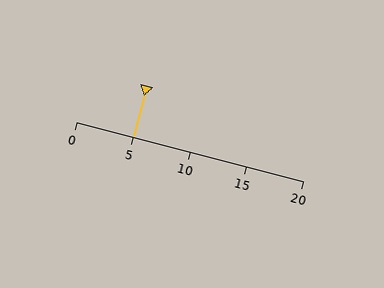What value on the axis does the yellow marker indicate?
The marker indicates approximately 5.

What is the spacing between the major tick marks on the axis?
The major ticks are spaced 5 apart.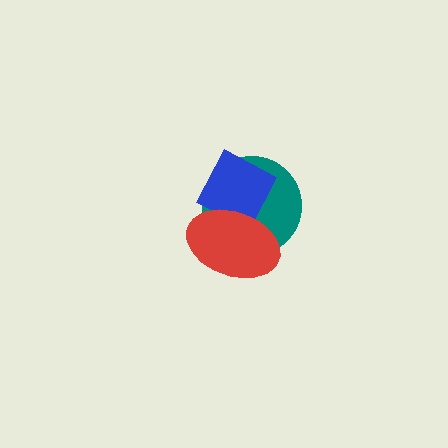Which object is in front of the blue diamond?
The red ellipse is in front of the blue diamond.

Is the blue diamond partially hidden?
Yes, it is partially covered by another shape.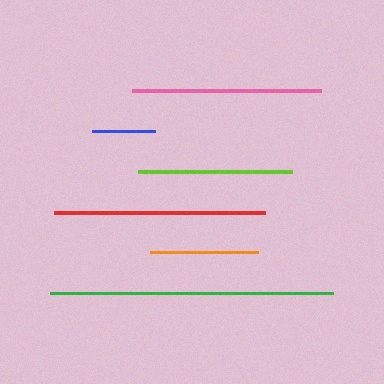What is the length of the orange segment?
The orange segment is approximately 107 pixels long.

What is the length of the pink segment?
The pink segment is approximately 189 pixels long.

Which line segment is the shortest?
The blue line is the shortest at approximately 63 pixels.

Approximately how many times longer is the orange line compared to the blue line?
The orange line is approximately 1.7 times the length of the blue line.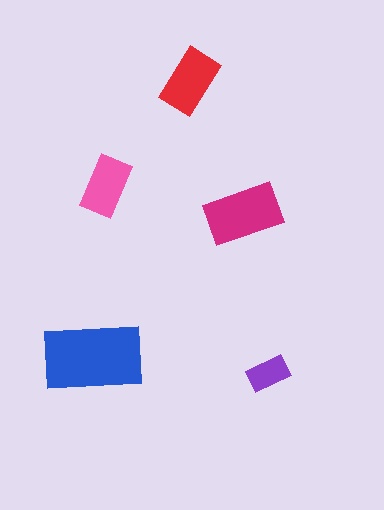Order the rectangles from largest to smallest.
the blue one, the magenta one, the red one, the pink one, the purple one.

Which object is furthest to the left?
The blue rectangle is leftmost.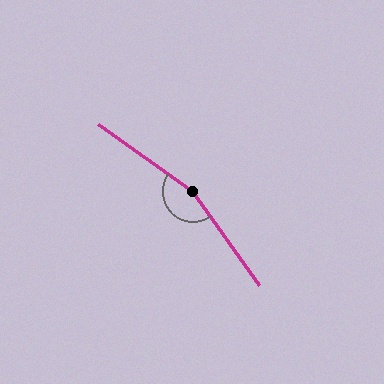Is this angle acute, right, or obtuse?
It is obtuse.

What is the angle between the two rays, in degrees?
Approximately 161 degrees.